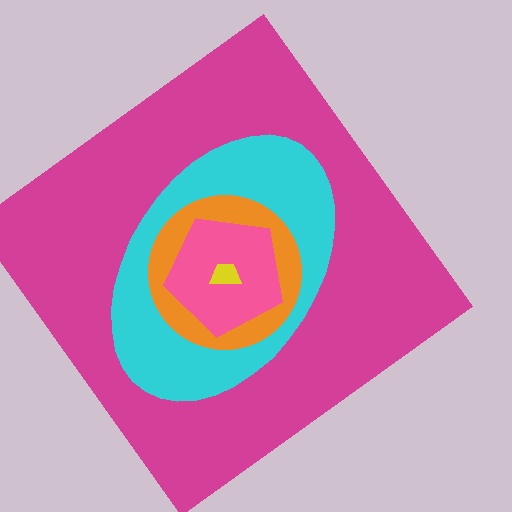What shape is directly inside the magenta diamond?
The cyan ellipse.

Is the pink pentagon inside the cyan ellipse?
Yes.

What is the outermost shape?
The magenta diamond.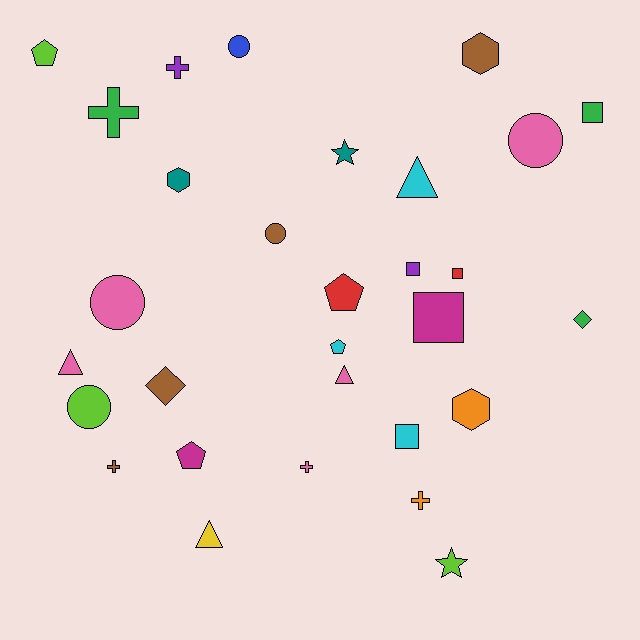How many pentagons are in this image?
There are 4 pentagons.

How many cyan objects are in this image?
There are 3 cyan objects.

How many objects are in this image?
There are 30 objects.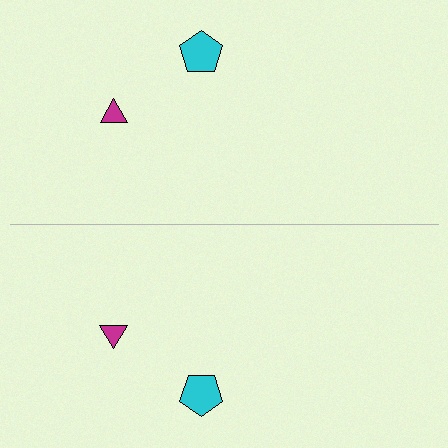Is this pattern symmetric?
Yes, this pattern has bilateral (reflection) symmetry.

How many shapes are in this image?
There are 4 shapes in this image.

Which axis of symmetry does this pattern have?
The pattern has a horizontal axis of symmetry running through the center of the image.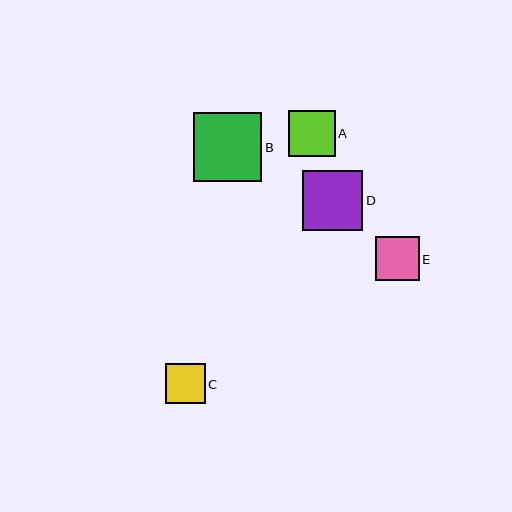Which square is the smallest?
Square C is the smallest with a size of approximately 40 pixels.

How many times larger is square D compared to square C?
Square D is approximately 1.5 times the size of square C.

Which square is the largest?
Square B is the largest with a size of approximately 69 pixels.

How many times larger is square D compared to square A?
Square D is approximately 1.3 times the size of square A.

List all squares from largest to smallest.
From largest to smallest: B, D, A, E, C.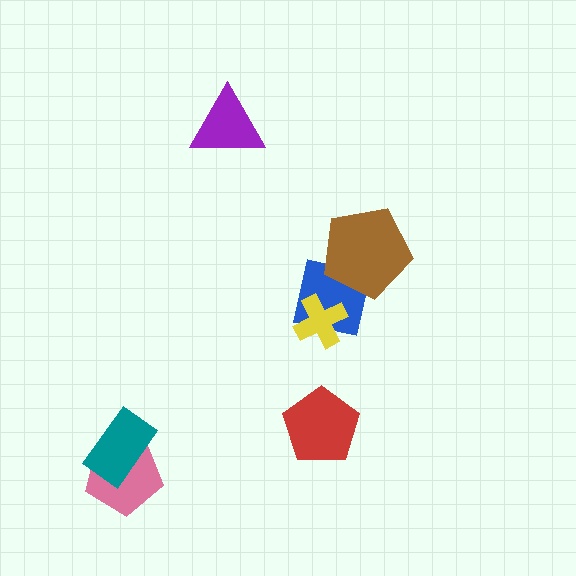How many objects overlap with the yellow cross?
1 object overlaps with the yellow cross.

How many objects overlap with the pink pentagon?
1 object overlaps with the pink pentagon.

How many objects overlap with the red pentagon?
0 objects overlap with the red pentagon.